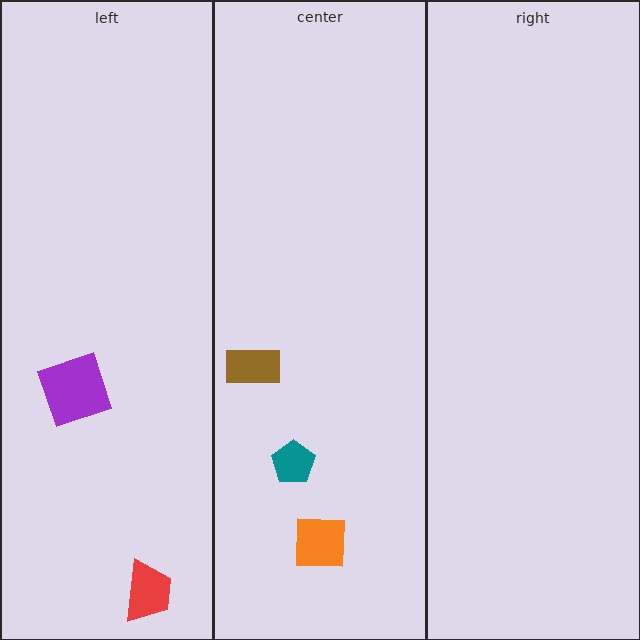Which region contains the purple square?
The left region.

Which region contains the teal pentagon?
The center region.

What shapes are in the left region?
The purple square, the red trapezoid.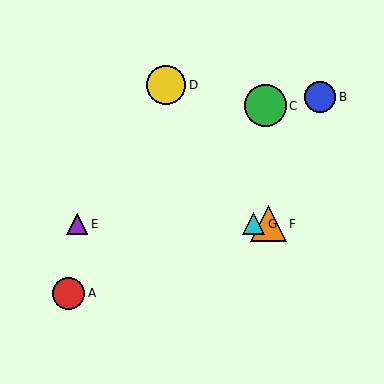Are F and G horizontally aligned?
Yes, both are at y≈224.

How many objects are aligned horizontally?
3 objects (E, F, G) are aligned horizontally.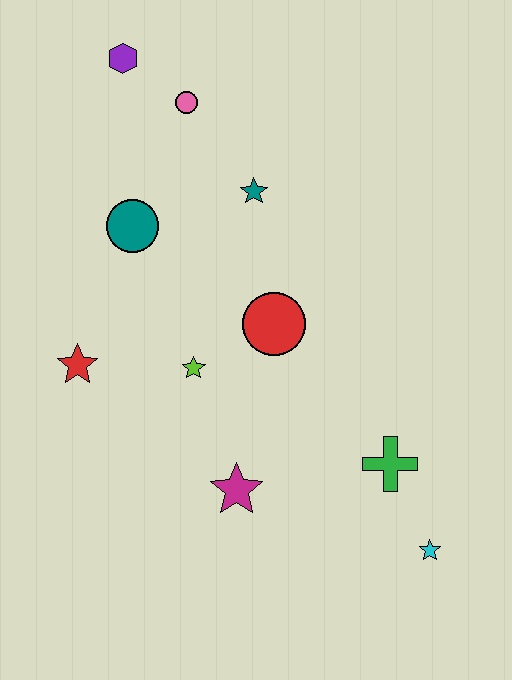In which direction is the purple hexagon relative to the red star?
The purple hexagon is above the red star.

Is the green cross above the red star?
No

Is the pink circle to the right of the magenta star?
No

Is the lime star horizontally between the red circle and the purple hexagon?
Yes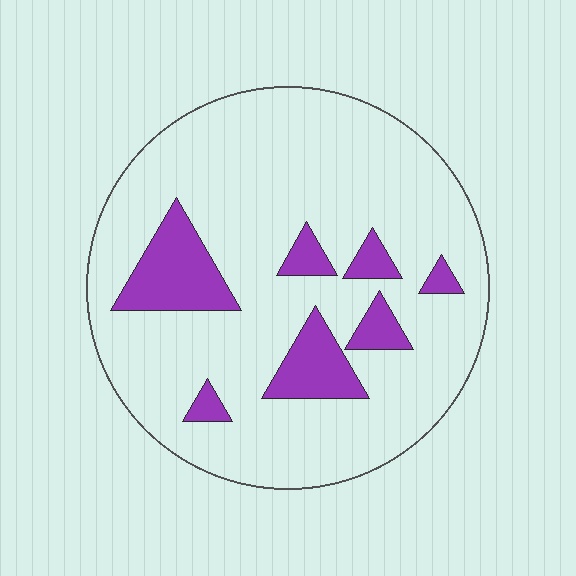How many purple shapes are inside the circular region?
7.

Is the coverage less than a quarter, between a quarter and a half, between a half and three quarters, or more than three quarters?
Less than a quarter.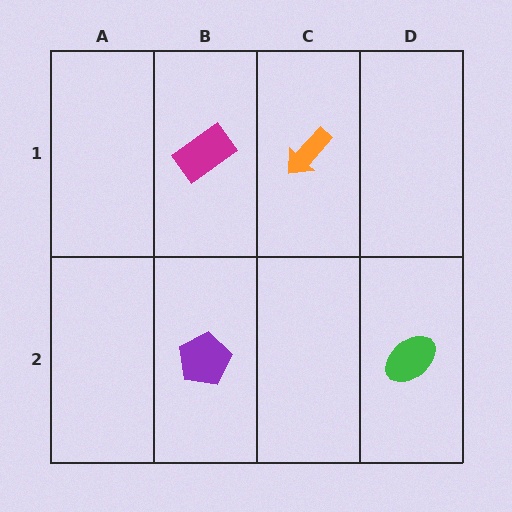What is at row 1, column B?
A magenta rectangle.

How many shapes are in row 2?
2 shapes.